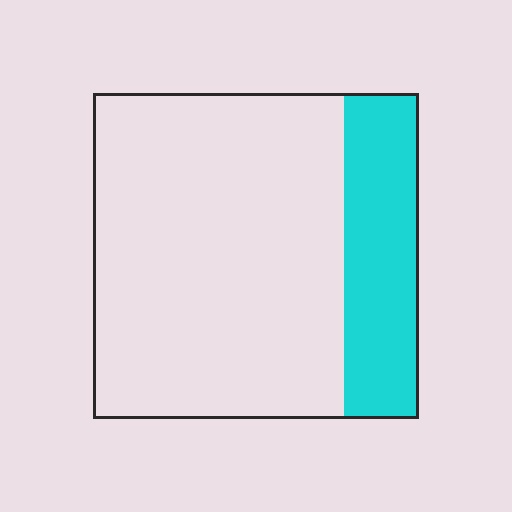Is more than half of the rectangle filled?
No.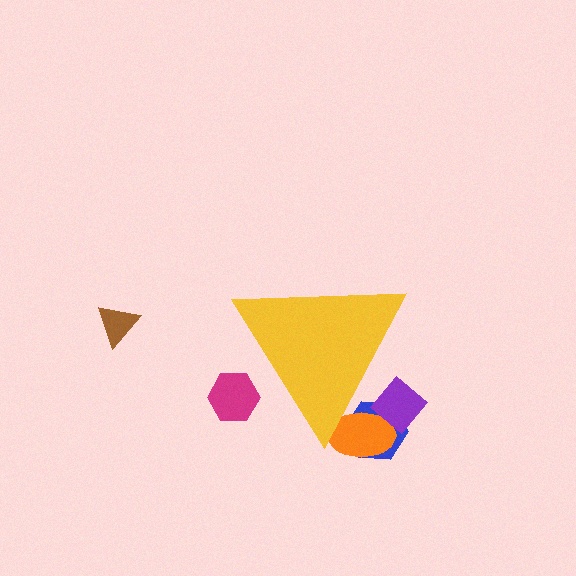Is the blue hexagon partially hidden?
Yes, the blue hexagon is partially hidden behind the yellow triangle.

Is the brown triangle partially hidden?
No, the brown triangle is fully visible.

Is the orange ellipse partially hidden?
Yes, the orange ellipse is partially hidden behind the yellow triangle.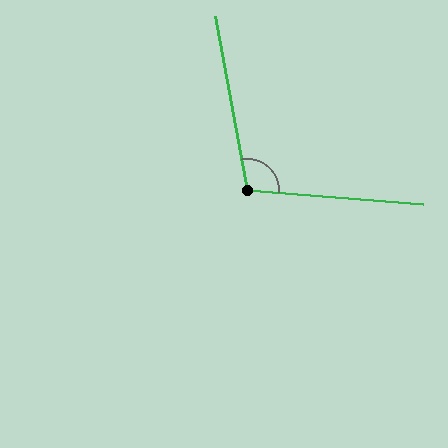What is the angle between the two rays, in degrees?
Approximately 105 degrees.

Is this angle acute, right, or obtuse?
It is obtuse.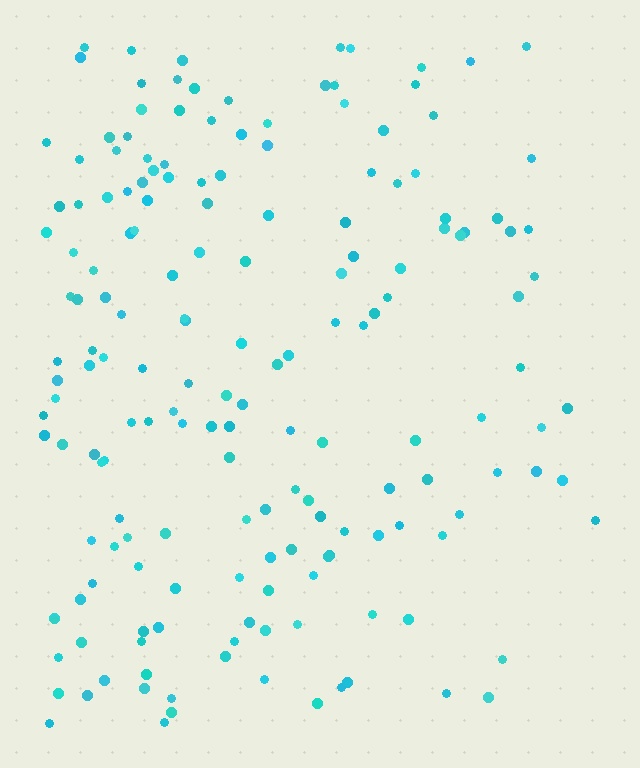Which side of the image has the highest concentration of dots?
The left.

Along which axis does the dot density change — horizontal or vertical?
Horizontal.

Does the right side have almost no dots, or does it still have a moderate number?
Still a moderate number, just noticeably fewer than the left.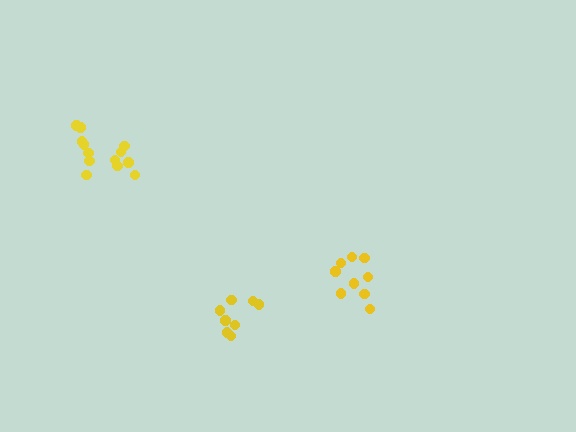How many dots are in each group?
Group 1: 13 dots, Group 2: 9 dots, Group 3: 8 dots (30 total).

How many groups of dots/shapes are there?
There are 3 groups.